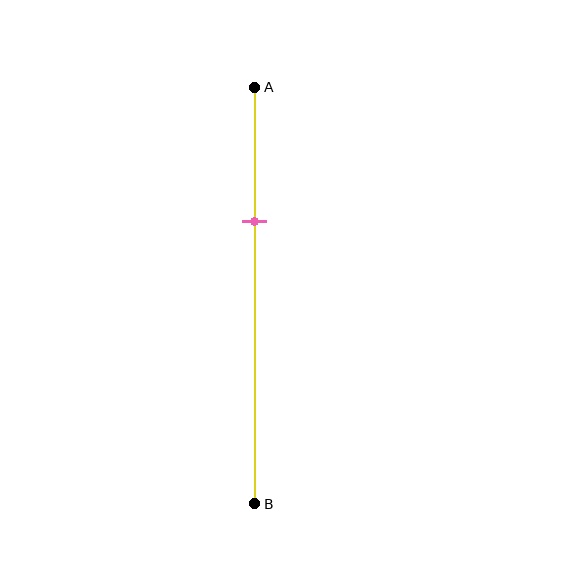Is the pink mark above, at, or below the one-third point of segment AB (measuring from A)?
The pink mark is approximately at the one-third point of segment AB.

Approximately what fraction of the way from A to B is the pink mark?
The pink mark is approximately 30% of the way from A to B.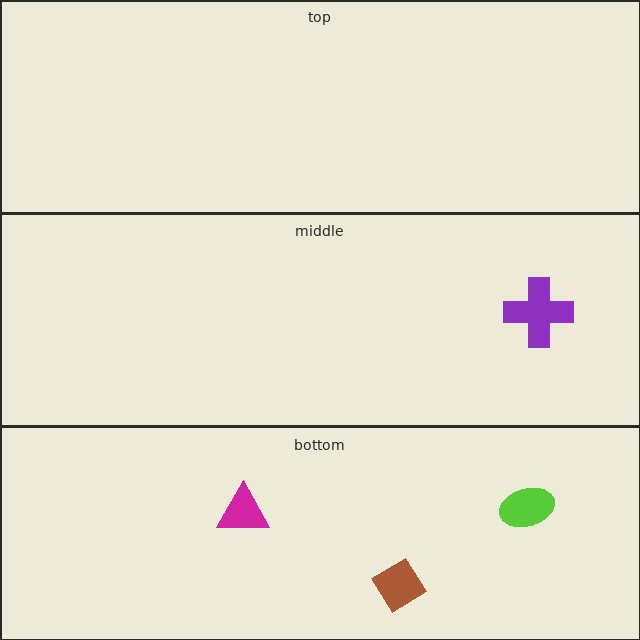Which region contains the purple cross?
The middle region.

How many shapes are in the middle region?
1.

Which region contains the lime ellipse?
The bottom region.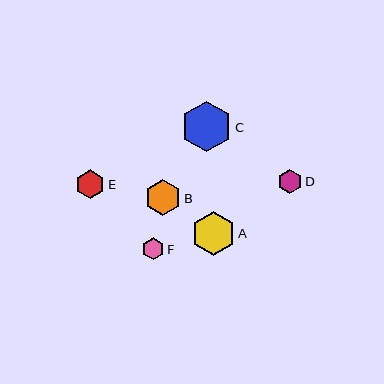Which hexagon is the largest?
Hexagon C is the largest with a size of approximately 51 pixels.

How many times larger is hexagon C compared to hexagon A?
Hexagon C is approximately 1.1 times the size of hexagon A.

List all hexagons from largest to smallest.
From largest to smallest: C, A, B, E, D, F.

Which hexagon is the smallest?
Hexagon F is the smallest with a size of approximately 22 pixels.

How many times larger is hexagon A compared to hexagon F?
Hexagon A is approximately 2.0 times the size of hexagon F.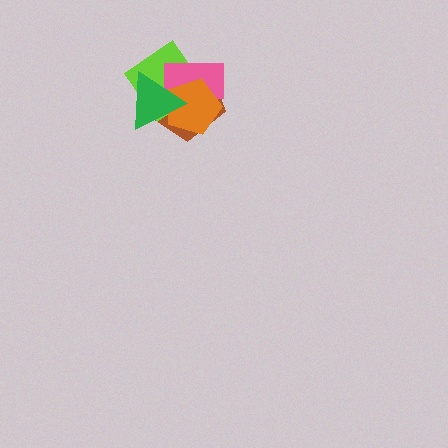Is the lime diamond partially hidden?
Yes, it is partially covered by another shape.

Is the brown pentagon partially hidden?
Yes, it is partially covered by another shape.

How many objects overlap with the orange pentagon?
4 objects overlap with the orange pentagon.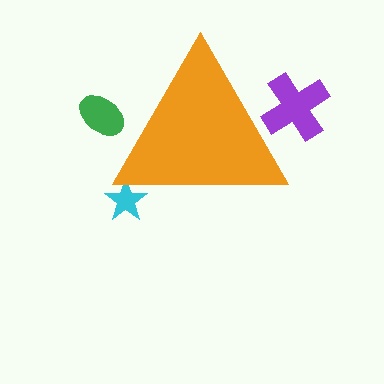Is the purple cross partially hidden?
Yes, the purple cross is partially hidden behind the orange triangle.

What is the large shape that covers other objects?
An orange triangle.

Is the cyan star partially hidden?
Yes, the cyan star is partially hidden behind the orange triangle.